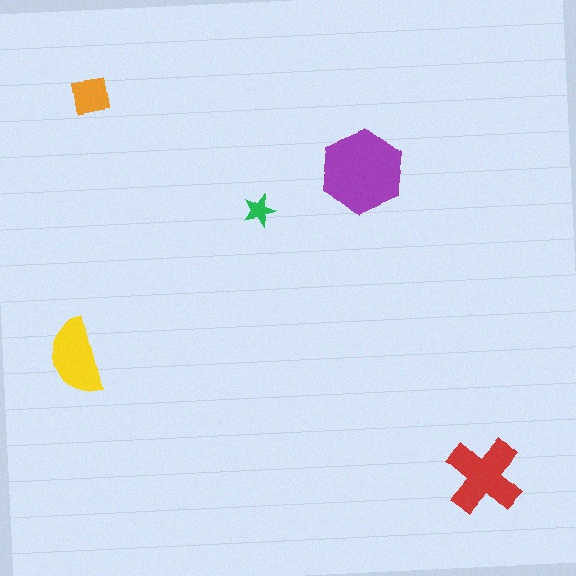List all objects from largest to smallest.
The purple hexagon, the red cross, the yellow semicircle, the orange square, the green star.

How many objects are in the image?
There are 5 objects in the image.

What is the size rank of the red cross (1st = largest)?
2nd.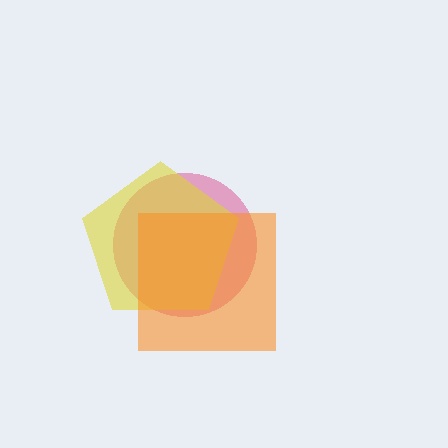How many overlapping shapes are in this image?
There are 3 overlapping shapes in the image.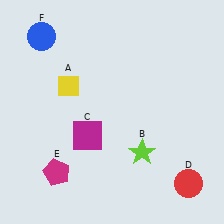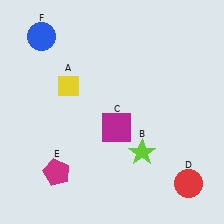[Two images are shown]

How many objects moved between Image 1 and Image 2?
1 object moved between the two images.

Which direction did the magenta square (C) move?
The magenta square (C) moved right.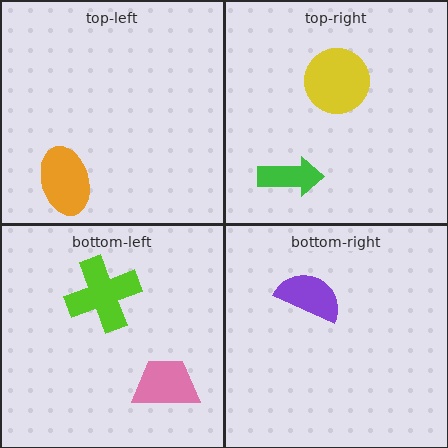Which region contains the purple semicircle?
The bottom-right region.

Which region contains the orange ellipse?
The top-left region.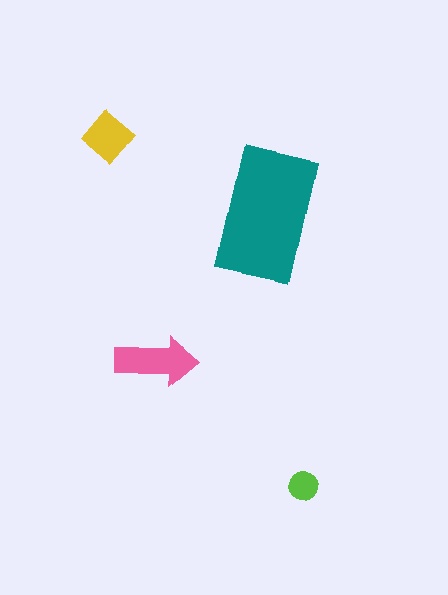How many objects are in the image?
There are 4 objects in the image.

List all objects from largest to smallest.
The teal rectangle, the pink arrow, the yellow diamond, the lime circle.